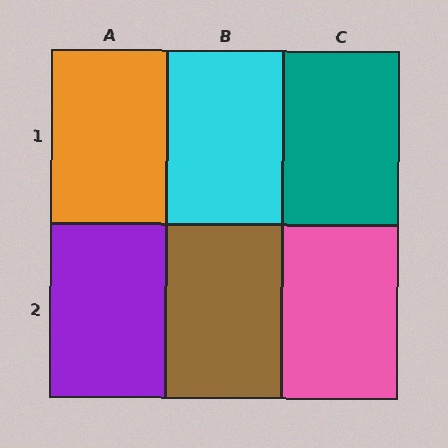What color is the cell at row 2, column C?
Pink.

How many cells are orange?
1 cell is orange.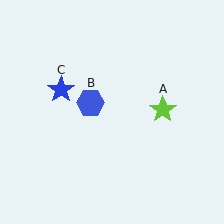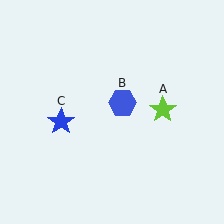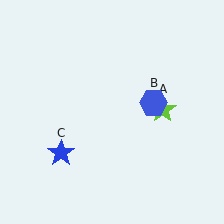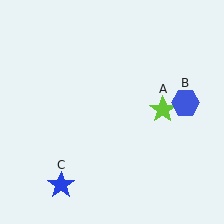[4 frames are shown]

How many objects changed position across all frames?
2 objects changed position: blue hexagon (object B), blue star (object C).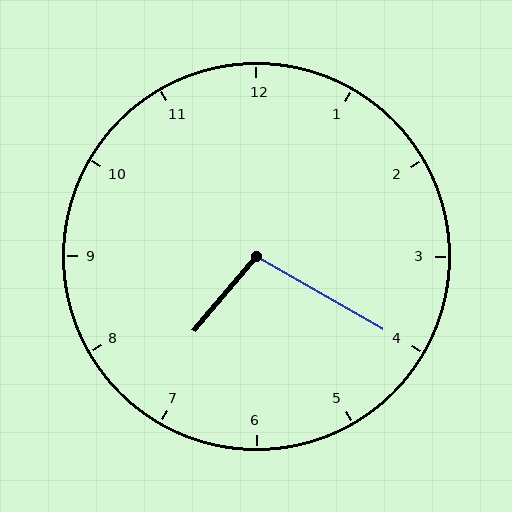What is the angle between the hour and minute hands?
Approximately 100 degrees.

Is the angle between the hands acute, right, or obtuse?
It is obtuse.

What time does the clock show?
7:20.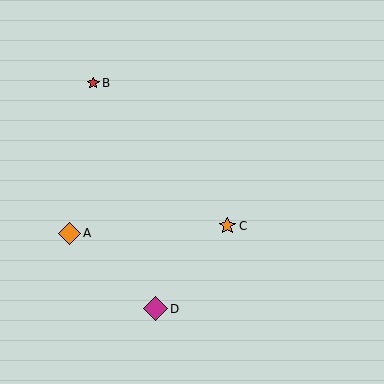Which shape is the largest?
The magenta diamond (labeled D) is the largest.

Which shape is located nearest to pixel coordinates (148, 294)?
The magenta diamond (labeled D) at (155, 309) is nearest to that location.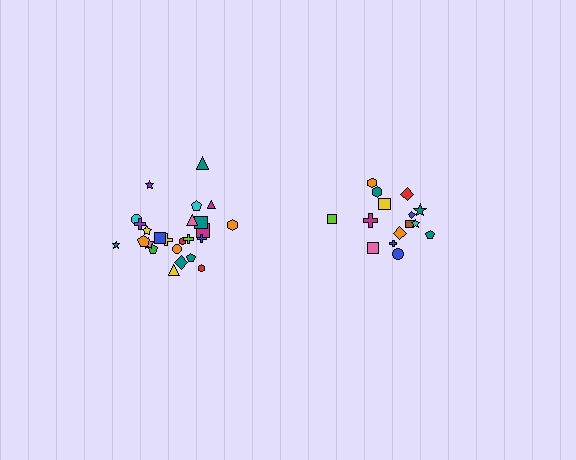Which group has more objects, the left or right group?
The left group.